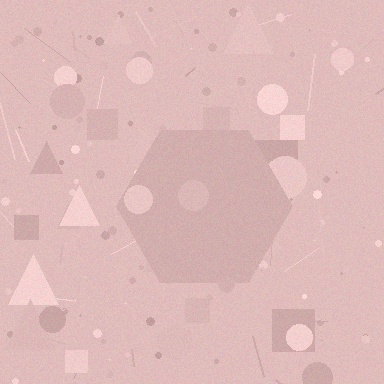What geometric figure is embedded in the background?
A hexagon is embedded in the background.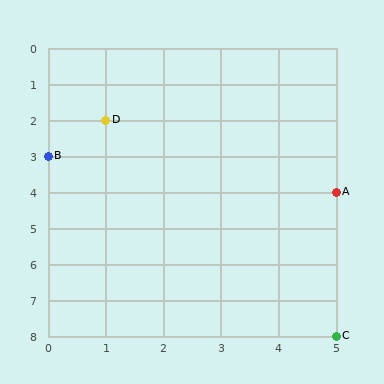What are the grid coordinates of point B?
Point B is at grid coordinates (0, 3).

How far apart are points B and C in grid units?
Points B and C are 5 columns and 5 rows apart (about 7.1 grid units diagonally).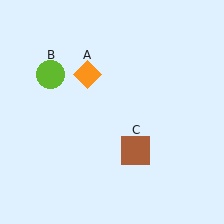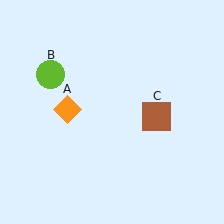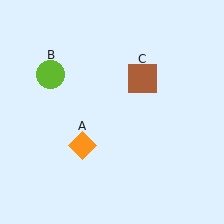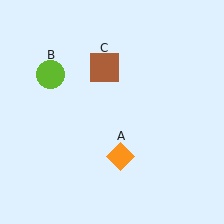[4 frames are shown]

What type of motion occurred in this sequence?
The orange diamond (object A), brown square (object C) rotated counterclockwise around the center of the scene.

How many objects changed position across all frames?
2 objects changed position: orange diamond (object A), brown square (object C).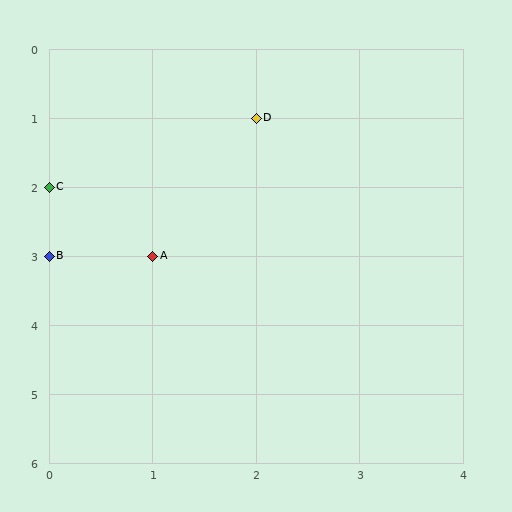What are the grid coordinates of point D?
Point D is at grid coordinates (2, 1).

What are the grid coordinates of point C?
Point C is at grid coordinates (0, 2).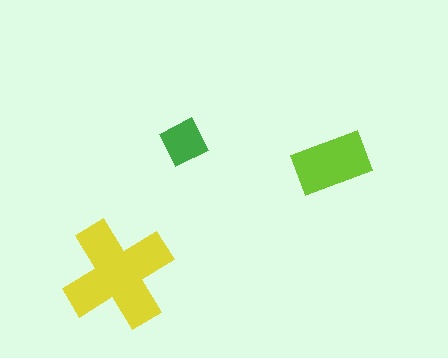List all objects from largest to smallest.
The yellow cross, the lime rectangle, the green square.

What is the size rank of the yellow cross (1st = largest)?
1st.